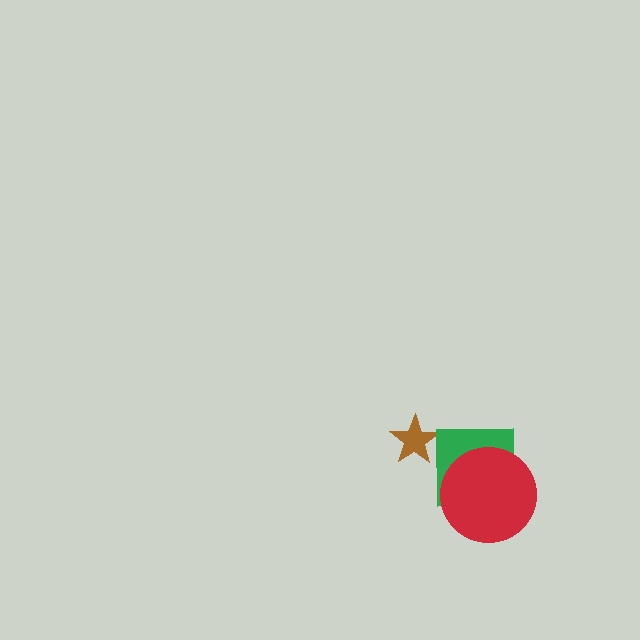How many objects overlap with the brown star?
0 objects overlap with the brown star.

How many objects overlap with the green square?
1 object overlaps with the green square.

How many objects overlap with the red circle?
1 object overlaps with the red circle.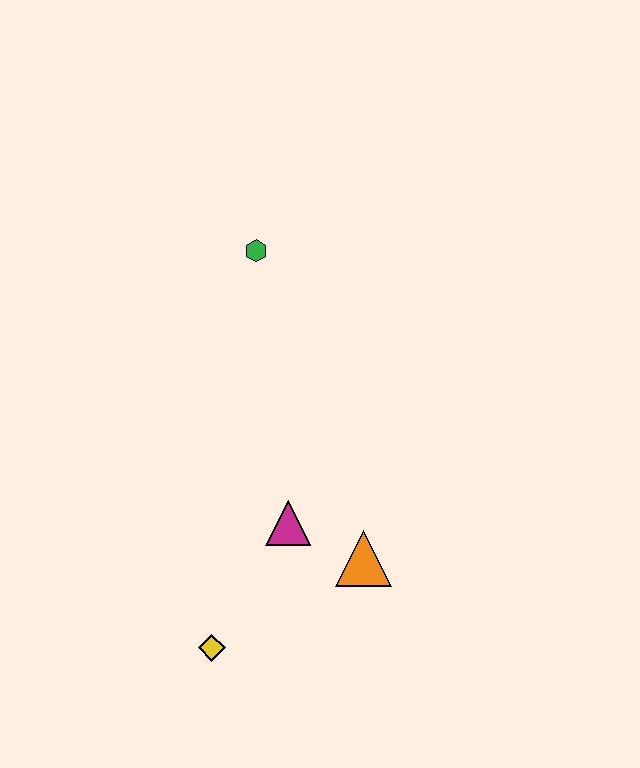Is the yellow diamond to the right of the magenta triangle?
No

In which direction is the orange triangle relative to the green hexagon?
The orange triangle is below the green hexagon.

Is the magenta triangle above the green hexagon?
No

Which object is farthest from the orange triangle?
The green hexagon is farthest from the orange triangle.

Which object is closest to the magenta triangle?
The orange triangle is closest to the magenta triangle.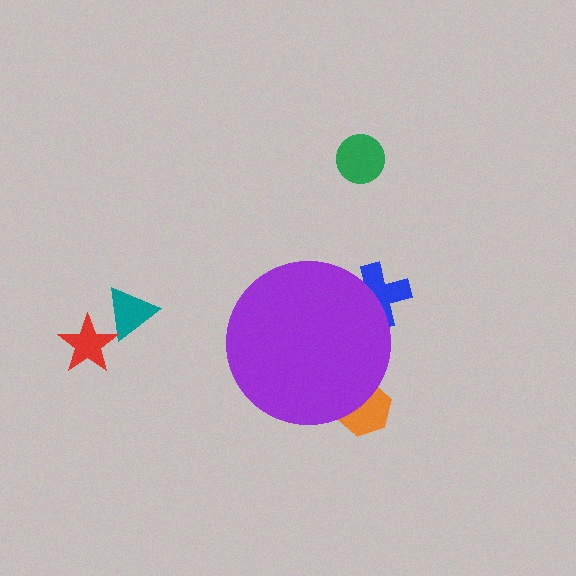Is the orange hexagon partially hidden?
Yes, the orange hexagon is partially hidden behind the purple circle.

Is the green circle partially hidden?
No, the green circle is fully visible.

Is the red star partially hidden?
No, the red star is fully visible.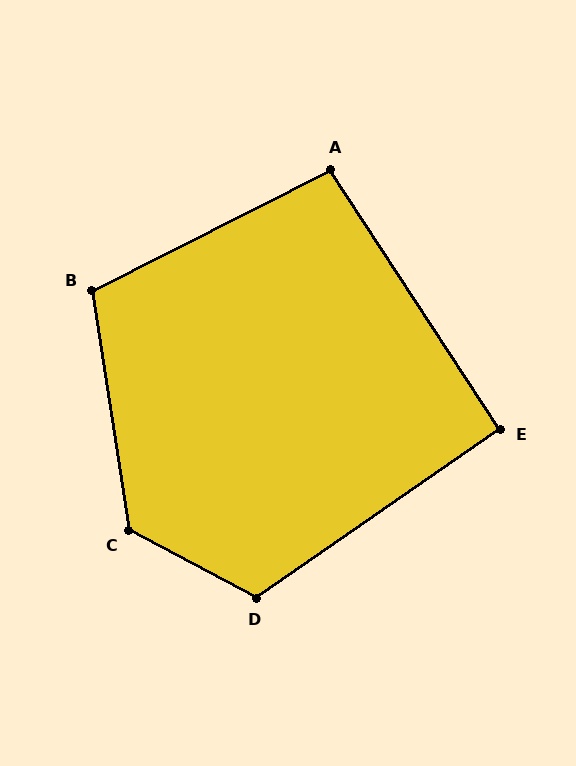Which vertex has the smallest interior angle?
E, at approximately 91 degrees.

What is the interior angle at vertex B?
Approximately 108 degrees (obtuse).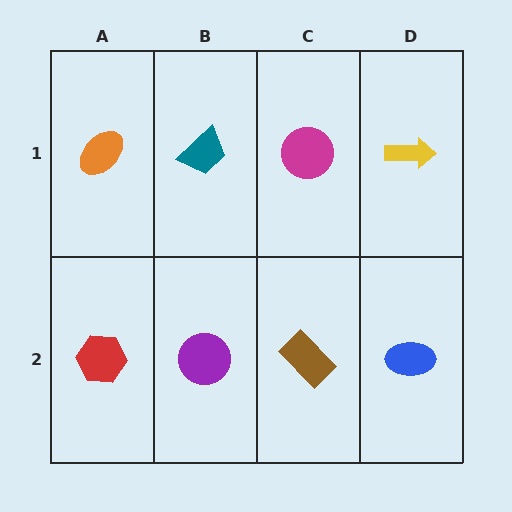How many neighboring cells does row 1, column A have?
2.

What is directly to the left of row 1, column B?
An orange ellipse.